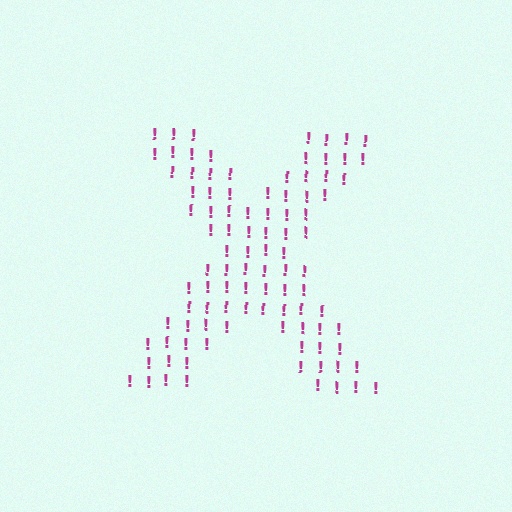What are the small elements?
The small elements are exclamation marks.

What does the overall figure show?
The overall figure shows the letter X.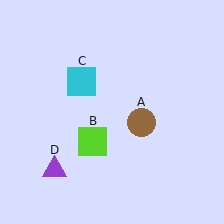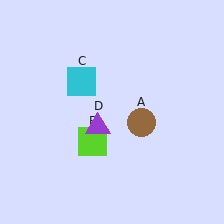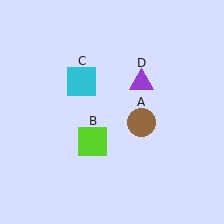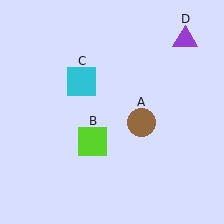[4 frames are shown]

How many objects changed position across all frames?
1 object changed position: purple triangle (object D).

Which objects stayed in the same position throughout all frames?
Brown circle (object A) and lime square (object B) and cyan square (object C) remained stationary.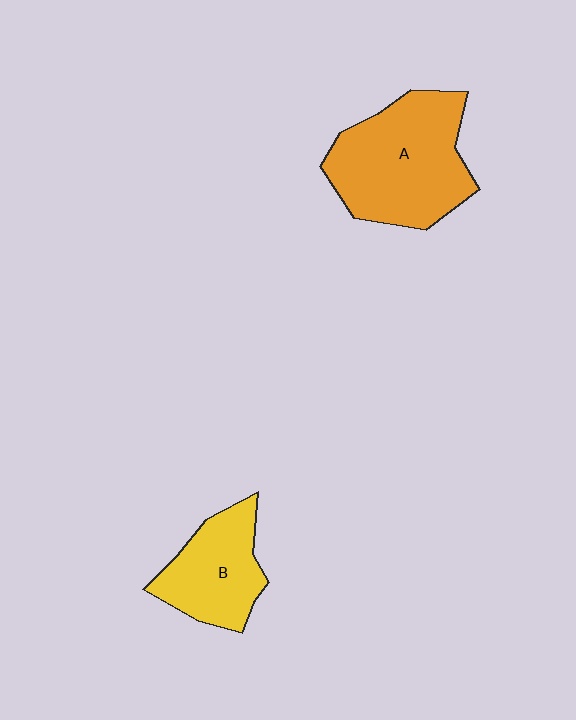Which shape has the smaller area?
Shape B (yellow).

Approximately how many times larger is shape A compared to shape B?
Approximately 1.6 times.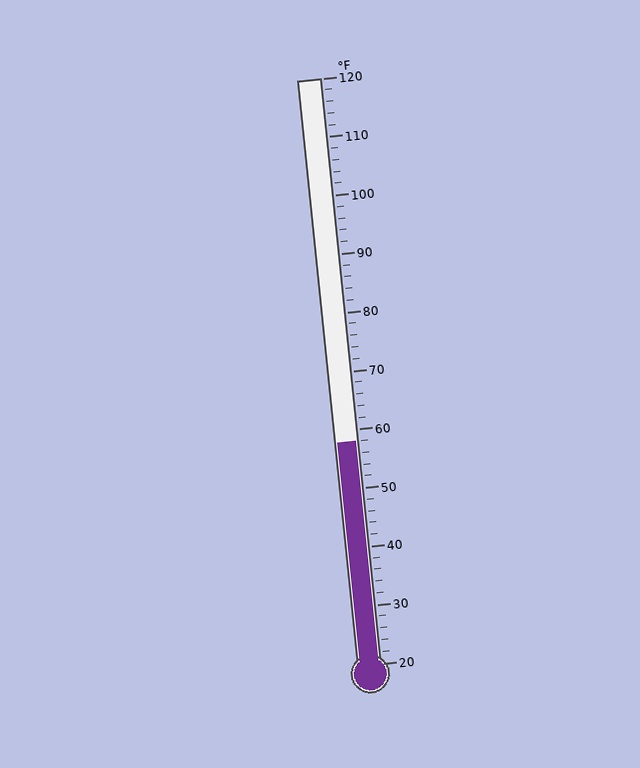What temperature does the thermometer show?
The thermometer shows approximately 58°F.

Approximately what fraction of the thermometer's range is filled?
The thermometer is filled to approximately 40% of its range.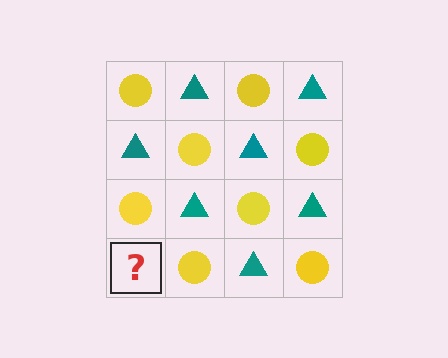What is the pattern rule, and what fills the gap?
The rule is that it alternates yellow circle and teal triangle in a checkerboard pattern. The gap should be filled with a teal triangle.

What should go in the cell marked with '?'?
The missing cell should contain a teal triangle.